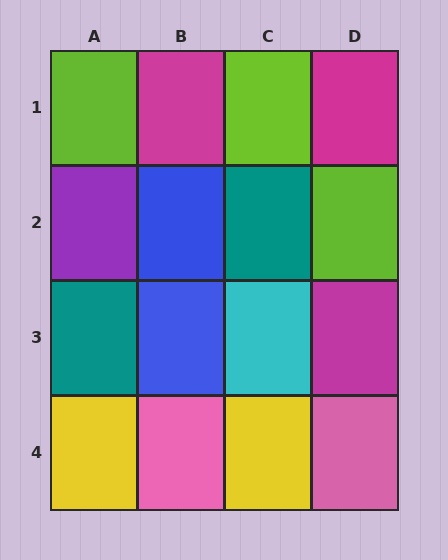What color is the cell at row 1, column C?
Lime.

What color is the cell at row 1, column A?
Lime.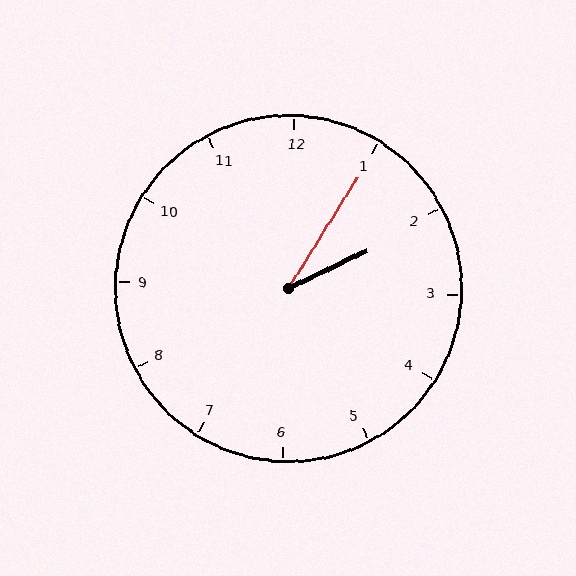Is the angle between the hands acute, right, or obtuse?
It is acute.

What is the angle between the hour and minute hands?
Approximately 32 degrees.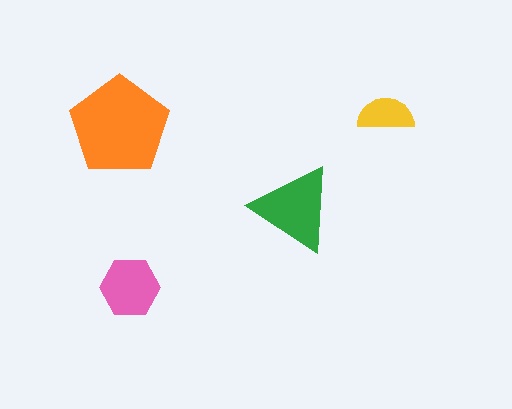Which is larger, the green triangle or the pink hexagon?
The green triangle.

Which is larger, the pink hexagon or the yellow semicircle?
The pink hexagon.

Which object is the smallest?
The yellow semicircle.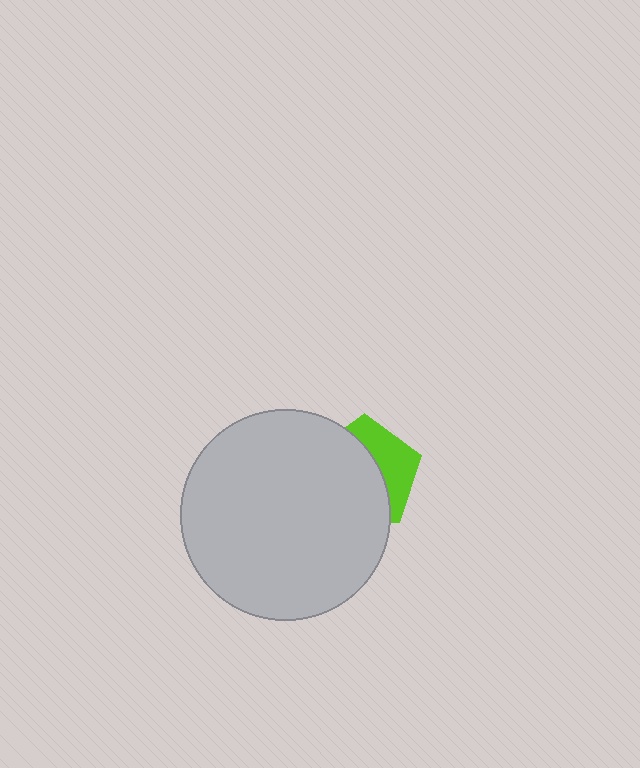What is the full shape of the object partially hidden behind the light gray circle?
The partially hidden object is a lime pentagon.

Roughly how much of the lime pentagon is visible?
A small part of it is visible (roughly 36%).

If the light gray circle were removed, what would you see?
You would see the complete lime pentagon.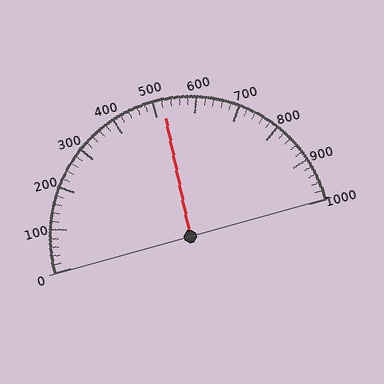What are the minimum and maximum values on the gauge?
The gauge ranges from 0 to 1000.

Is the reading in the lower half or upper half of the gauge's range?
The reading is in the upper half of the range (0 to 1000).